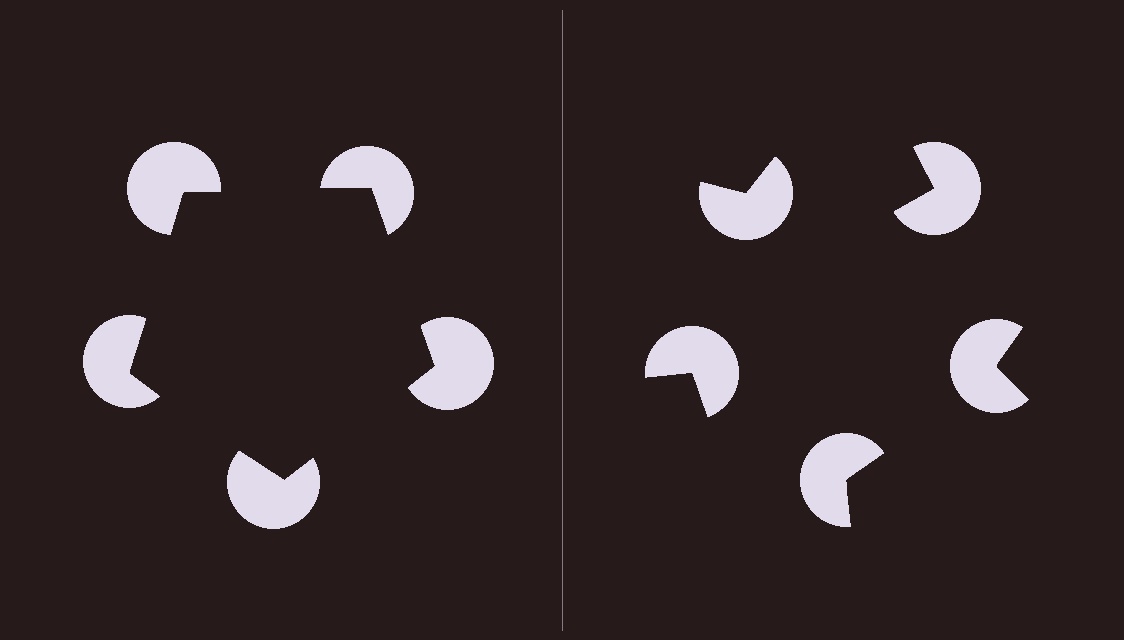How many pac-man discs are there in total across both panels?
10 — 5 on each side.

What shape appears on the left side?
An illusory pentagon.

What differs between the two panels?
The pac-man discs are positioned identically on both sides; only the wedge orientations differ. On the left they align to a pentagon; on the right they are misaligned.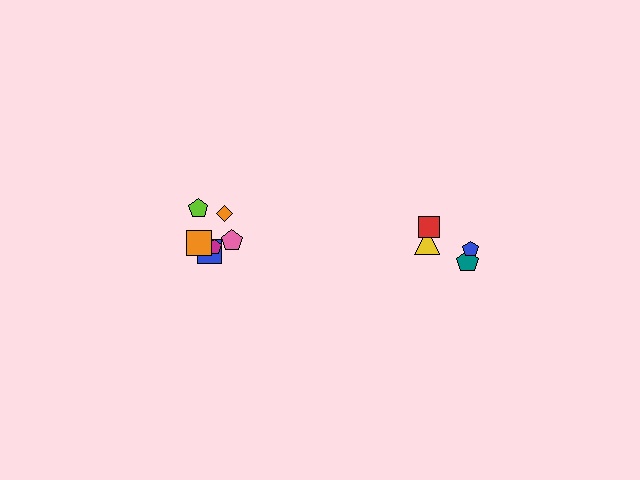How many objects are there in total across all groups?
There are 10 objects.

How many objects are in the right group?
There are 4 objects.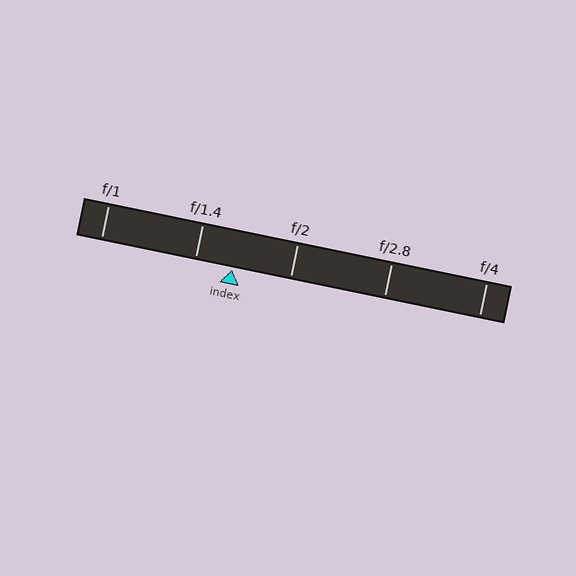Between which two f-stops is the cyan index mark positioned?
The index mark is between f/1.4 and f/2.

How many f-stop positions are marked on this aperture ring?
There are 5 f-stop positions marked.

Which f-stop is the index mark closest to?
The index mark is closest to f/1.4.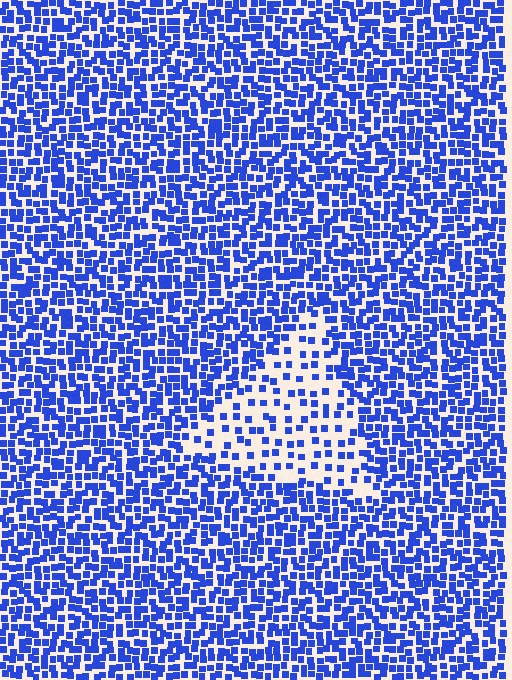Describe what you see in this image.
The image contains small blue elements arranged at two different densities. A triangle-shaped region is visible where the elements are less densely packed than the surrounding area.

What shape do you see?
I see a triangle.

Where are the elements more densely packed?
The elements are more densely packed outside the triangle boundary.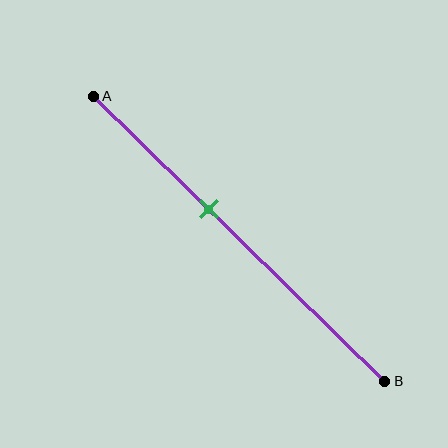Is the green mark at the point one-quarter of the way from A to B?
No, the mark is at about 40% from A, not at the 25% one-quarter point.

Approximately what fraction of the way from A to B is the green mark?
The green mark is approximately 40% of the way from A to B.